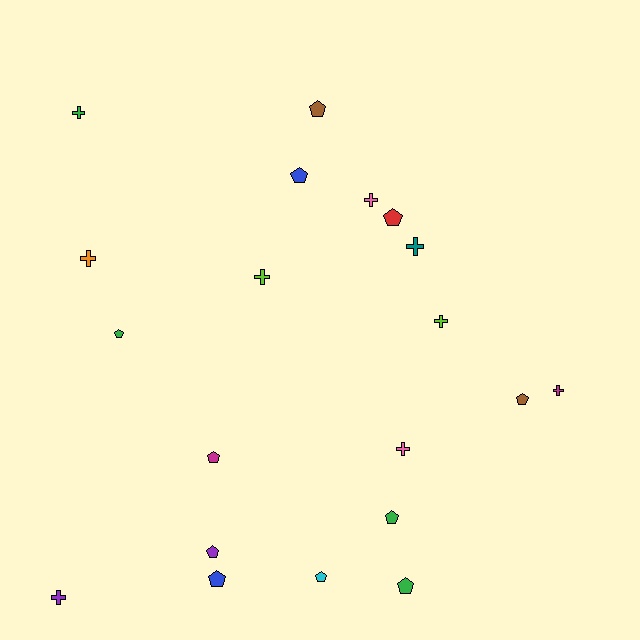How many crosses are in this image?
There are 9 crosses.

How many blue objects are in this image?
There are 2 blue objects.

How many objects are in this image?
There are 20 objects.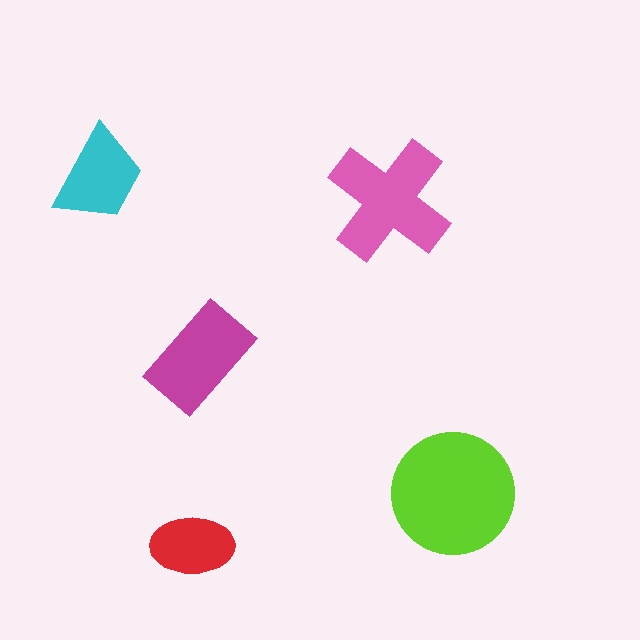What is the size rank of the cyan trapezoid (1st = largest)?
4th.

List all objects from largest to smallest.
The lime circle, the pink cross, the magenta rectangle, the cyan trapezoid, the red ellipse.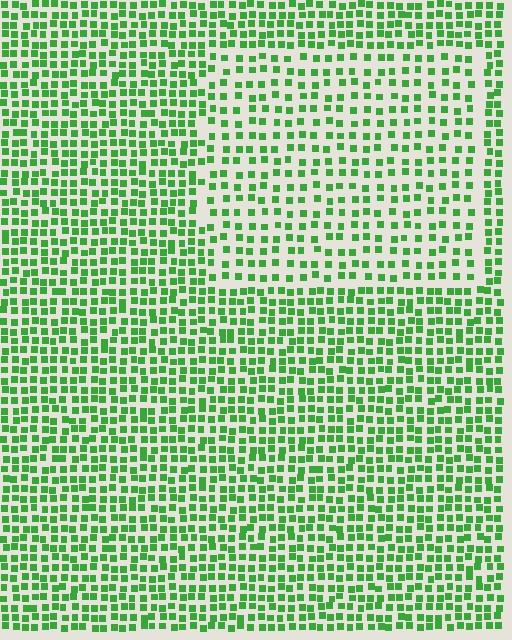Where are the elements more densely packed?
The elements are more densely packed outside the rectangle boundary.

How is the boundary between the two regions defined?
The boundary is defined by a change in element density (approximately 1.7x ratio). All elements are the same color, size, and shape.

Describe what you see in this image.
The image contains small green elements arranged at two different densities. A rectangle-shaped region is visible where the elements are less densely packed than the surrounding area.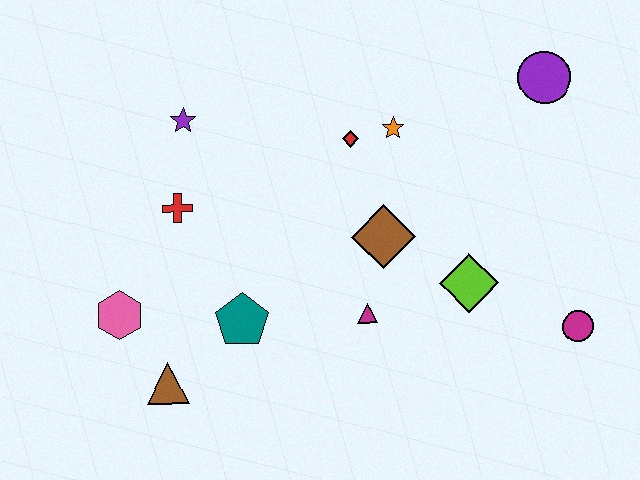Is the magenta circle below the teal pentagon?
Yes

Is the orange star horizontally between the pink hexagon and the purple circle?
Yes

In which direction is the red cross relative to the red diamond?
The red cross is to the left of the red diamond.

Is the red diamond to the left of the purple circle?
Yes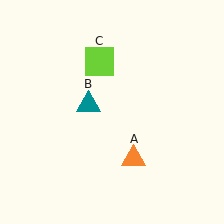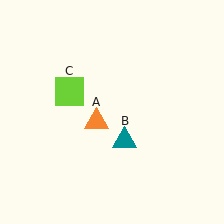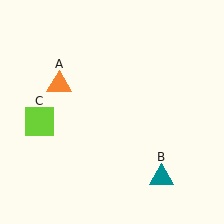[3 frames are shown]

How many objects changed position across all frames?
3 objects changed position: orange triangle (object A), teal triangle (object B), lime square (object C).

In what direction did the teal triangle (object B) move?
The teal triangle (object B) moved down and to the right.